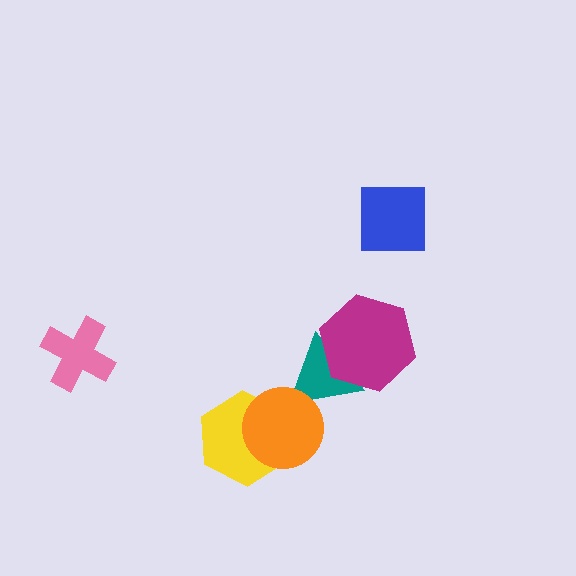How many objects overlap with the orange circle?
2 objects overlap with the orange circle.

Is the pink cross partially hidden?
No, no other shape covers it.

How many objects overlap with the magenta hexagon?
1 object overlaps with the magenta hexagon.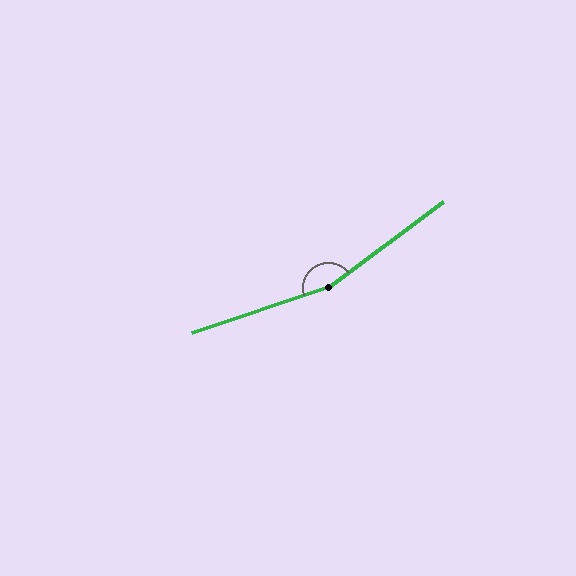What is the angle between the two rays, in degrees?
Approximately 161 degrees.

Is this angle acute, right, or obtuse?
It is obtuse.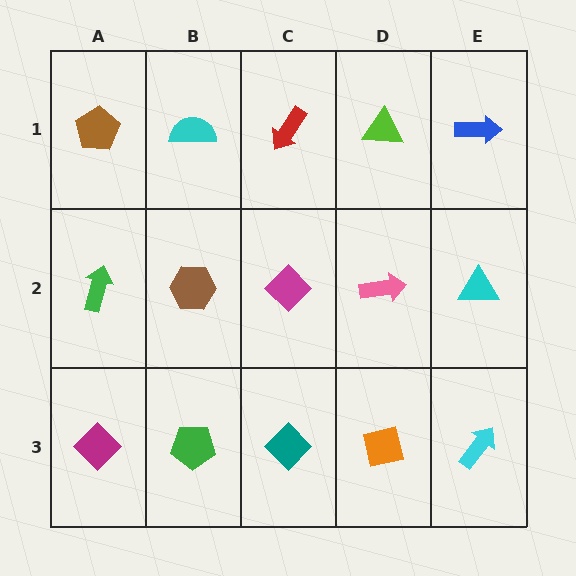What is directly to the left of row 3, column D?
A teal diamond.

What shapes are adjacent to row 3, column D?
A pink arrow (row 2, column D), a teal diamond (row 3, column C), a cyan arrow (row 3, column E).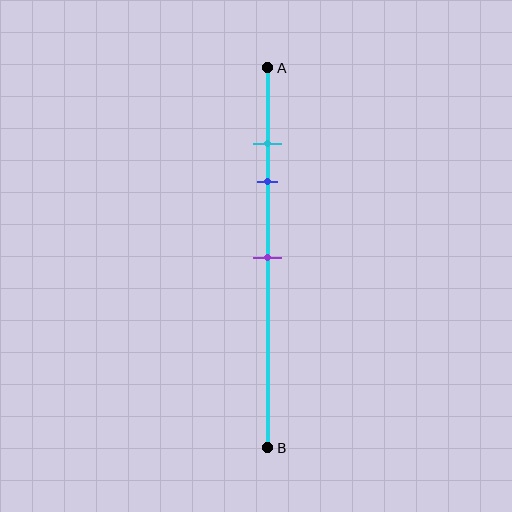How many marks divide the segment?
There are 3 marks dividing the segment.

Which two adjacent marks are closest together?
The cyan and blue marks are the closest adjacent pair.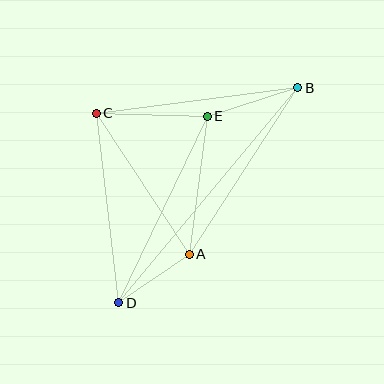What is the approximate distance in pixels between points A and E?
The distance between A and E is approximately 139 pixels.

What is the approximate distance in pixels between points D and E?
The distance between D and E is approximately 206 pixels.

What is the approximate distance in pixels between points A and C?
The distance between A and C is approximately 169 pixels.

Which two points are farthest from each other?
Points B and D are farthest from each other.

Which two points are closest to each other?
Points A and D are closest to each other.